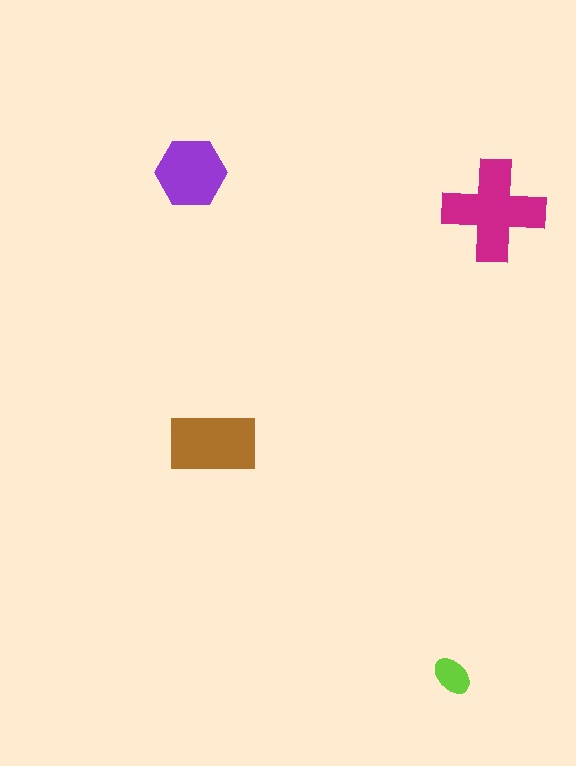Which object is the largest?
The magenta cross.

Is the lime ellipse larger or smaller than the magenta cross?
Smaller.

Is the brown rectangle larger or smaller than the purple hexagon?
Larger.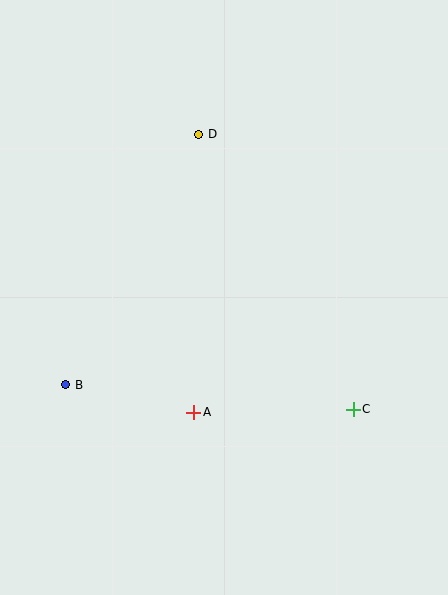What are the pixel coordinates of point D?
Point D is at (199, 134).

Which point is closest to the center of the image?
Point A at (194, 412) is closest to the center.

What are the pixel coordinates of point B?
Point B is at (66, 385).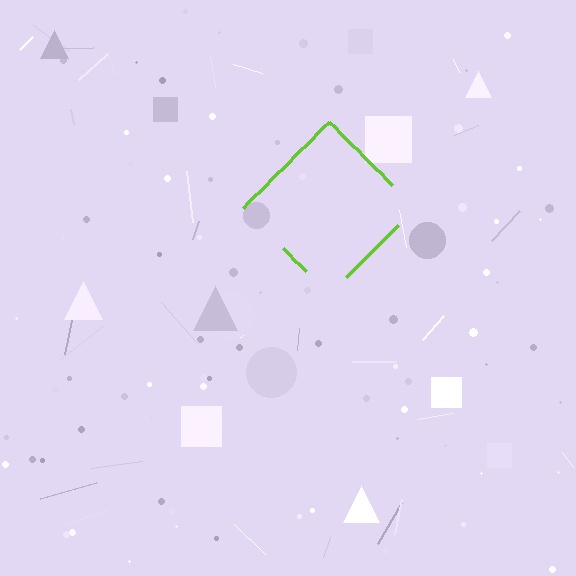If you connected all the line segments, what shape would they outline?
They would outline a diamond.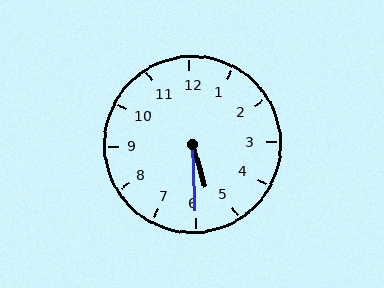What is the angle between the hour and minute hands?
Approximately 15 degrees.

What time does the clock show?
5:30.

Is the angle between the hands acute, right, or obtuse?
It is acute.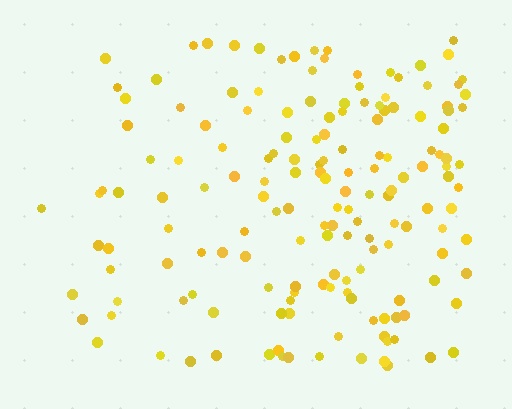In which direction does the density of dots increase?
From left to right, with the right side densest.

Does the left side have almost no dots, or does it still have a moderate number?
Still a moderate number, just noticeably fewer than the right.